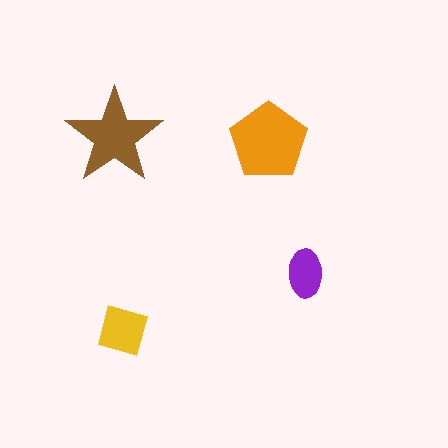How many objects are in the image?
There are 4 objects in the image.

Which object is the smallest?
The purple ellipse.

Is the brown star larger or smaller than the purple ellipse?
Larger.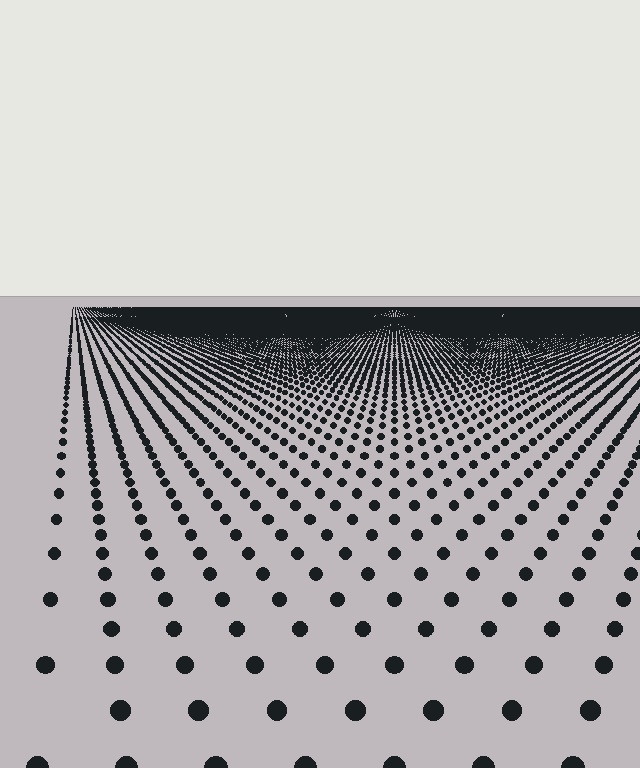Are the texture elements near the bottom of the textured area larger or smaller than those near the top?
Larger. Near the bottom, elements are closer to the viewer and appear at a bigger on-screen size.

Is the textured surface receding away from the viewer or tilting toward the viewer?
The surface is receding away from the viewer. Texture elements get smaller and denser toward the top.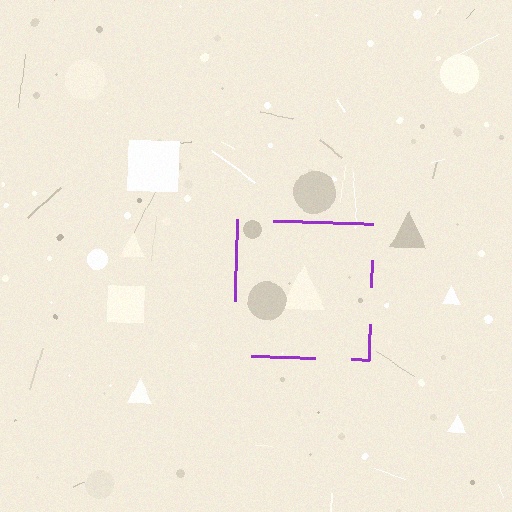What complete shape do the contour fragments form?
The contour fragments form a square.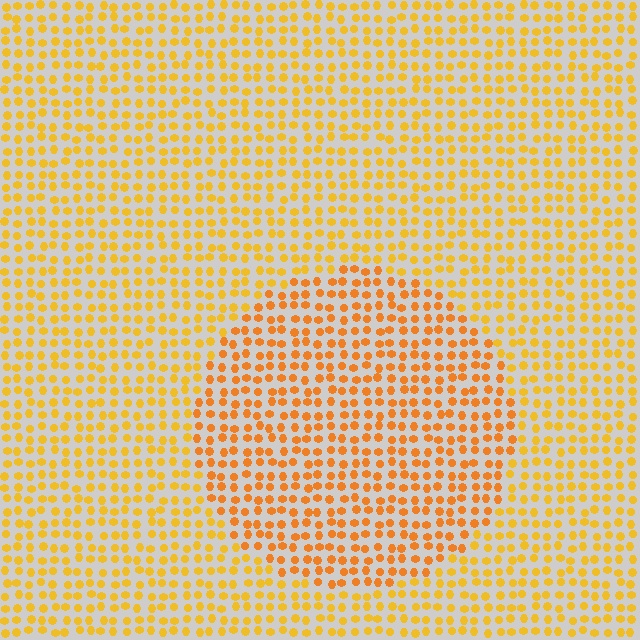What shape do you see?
I see a circle.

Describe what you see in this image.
The image is filled with small yellow elements in a uniform arrangement. A circle-shaped region is visible where the elements are tinted to a slightly different hue, forming a subtle color boundary.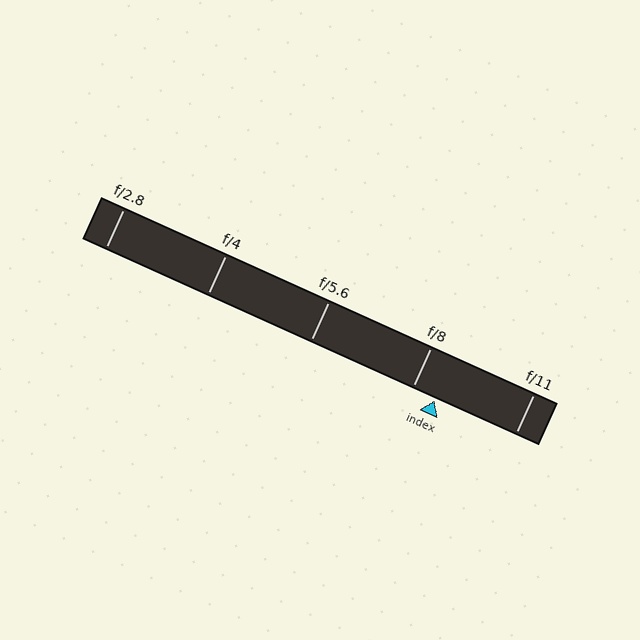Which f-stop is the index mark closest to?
The index mark is closest to f/8.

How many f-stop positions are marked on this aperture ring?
There are 5 f-stop positions marked.